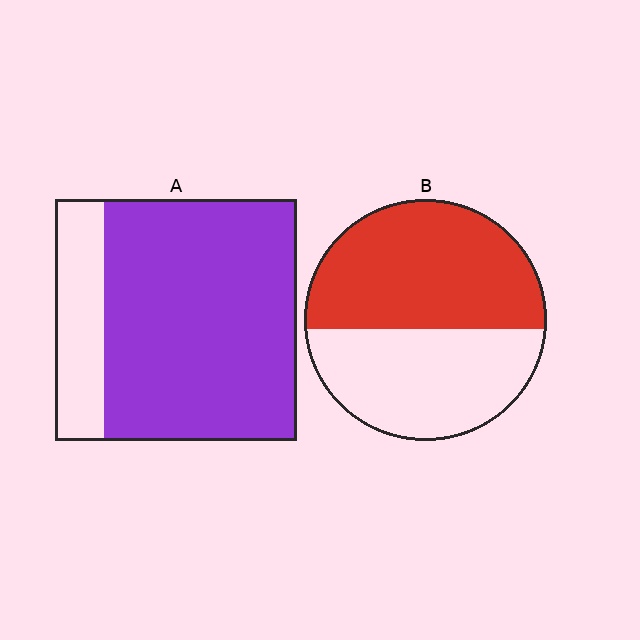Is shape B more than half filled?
Yes.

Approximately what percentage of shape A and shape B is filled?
A is approximately 80% and B is approximately 55%.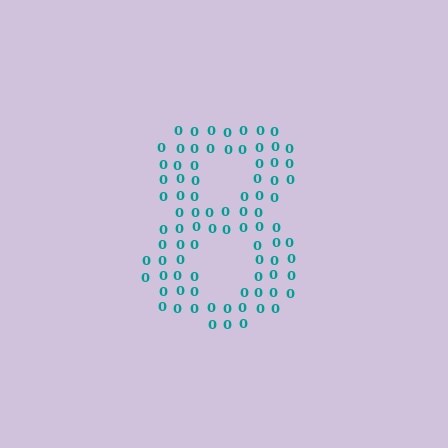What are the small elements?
The small elements are digit 0's.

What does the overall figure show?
The overall figure shows the digit 8.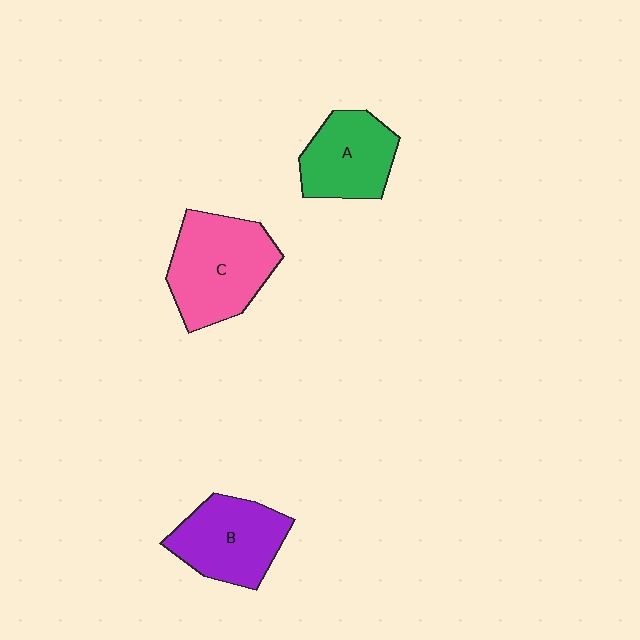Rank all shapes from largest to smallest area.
From largest to smallest: C (pink), B (purple), A (green).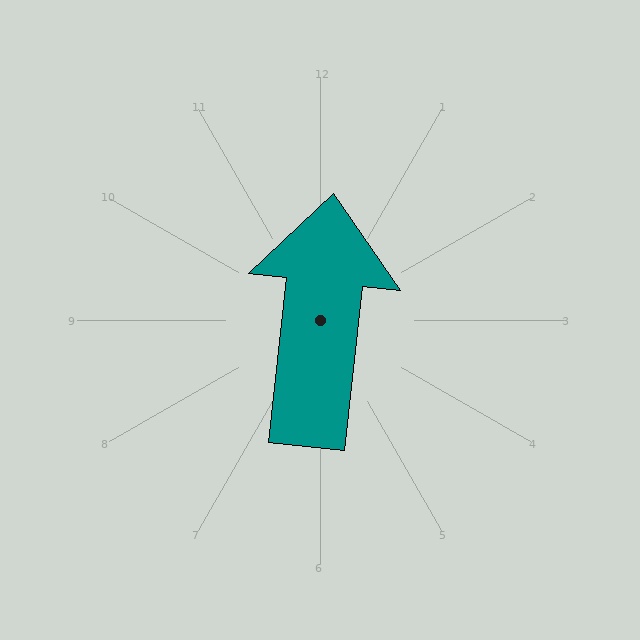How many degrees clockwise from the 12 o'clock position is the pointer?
Approximately 6 degrees.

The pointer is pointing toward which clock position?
Roughly 12 o'clock.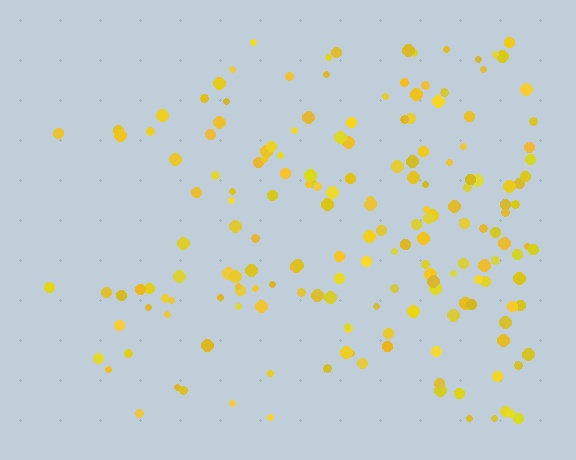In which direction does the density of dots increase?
From left to right, with the right side densest.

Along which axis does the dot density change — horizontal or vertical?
Horizontal.